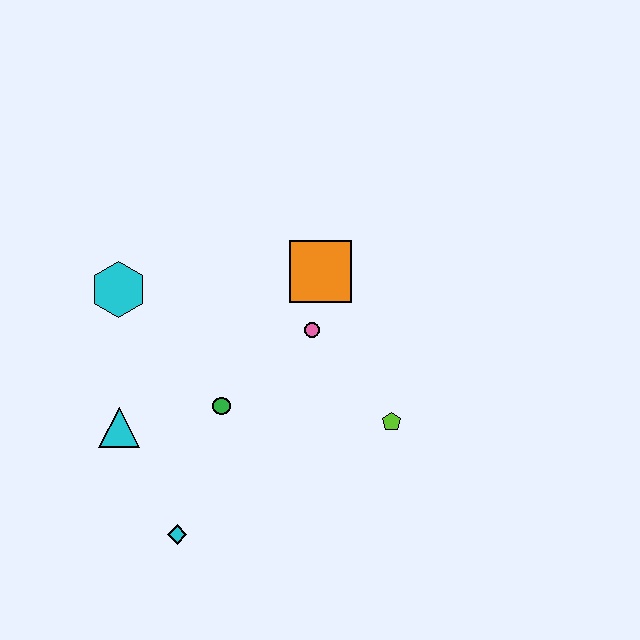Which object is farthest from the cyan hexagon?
The lime pentagon is farthest from the cyan hexagon.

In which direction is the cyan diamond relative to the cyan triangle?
The cyan diamond is below the cyan triangle.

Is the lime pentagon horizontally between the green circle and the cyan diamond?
No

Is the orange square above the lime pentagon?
Yes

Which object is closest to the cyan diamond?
The cyan triangle is closest to the cyan diamond.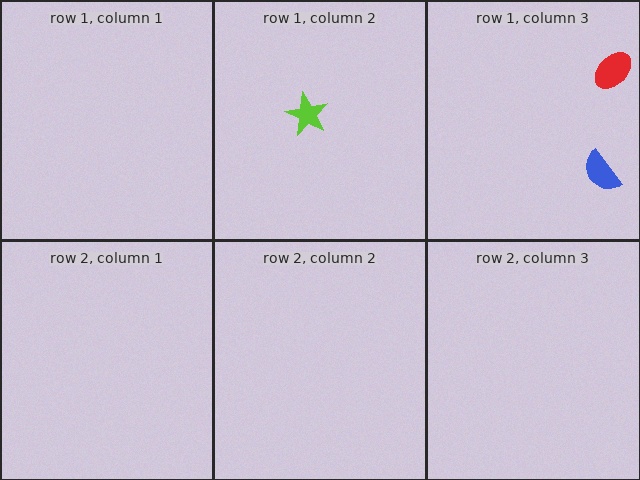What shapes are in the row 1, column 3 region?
The red ellipse, the blue semicircle.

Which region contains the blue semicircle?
The row 1, column 3 region.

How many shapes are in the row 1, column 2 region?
1.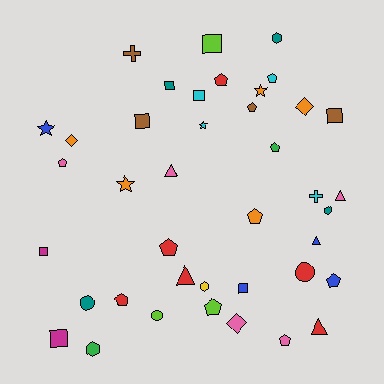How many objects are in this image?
There are 40 objects.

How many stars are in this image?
There are 4 stars.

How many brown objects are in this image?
There are 4 brown objects.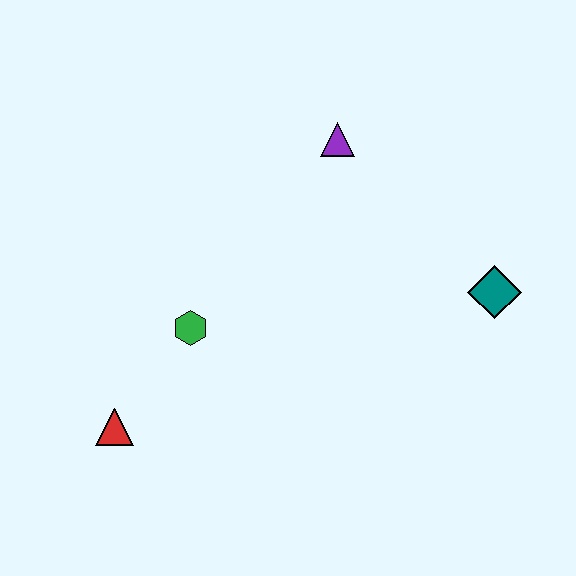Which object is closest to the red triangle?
The green hexagon is closest to the red triangle.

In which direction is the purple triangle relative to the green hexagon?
The purple triangle is above the green hexagon.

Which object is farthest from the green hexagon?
The teal diamond is farthest from the green hexagon.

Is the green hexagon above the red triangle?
Yes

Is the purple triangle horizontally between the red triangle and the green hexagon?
No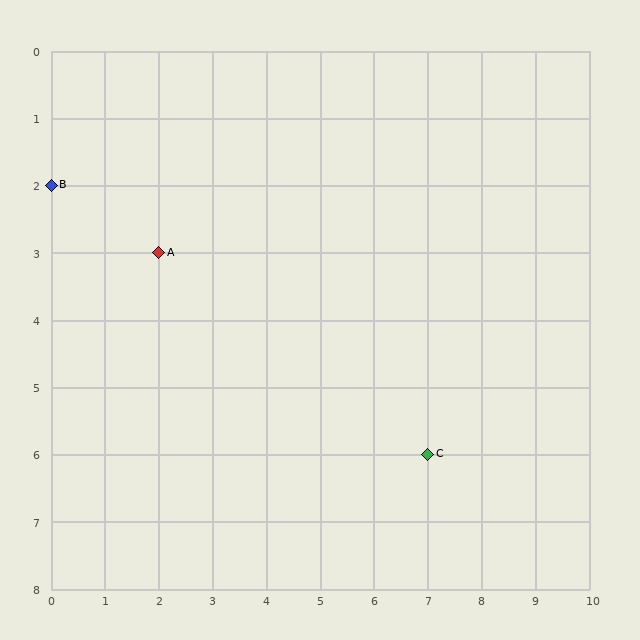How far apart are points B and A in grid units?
Points B and A are 2 columns and 1 row apart (about 2.2 grid units diagonally).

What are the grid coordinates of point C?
Point C is at grid coordinates (7, 6).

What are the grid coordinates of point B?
Point B is at grid coordinates (0, 2).